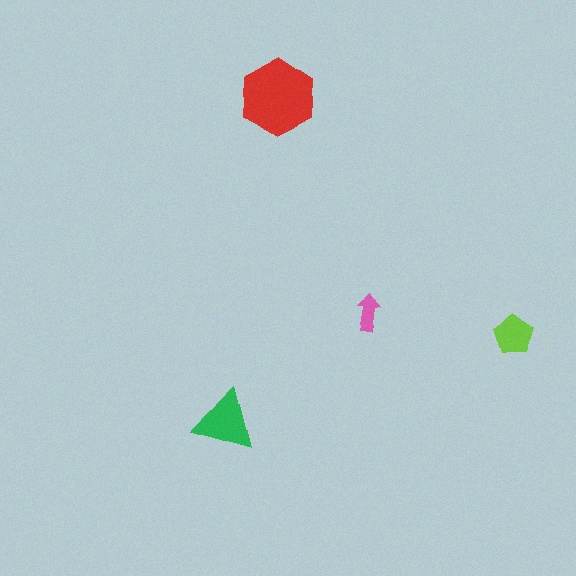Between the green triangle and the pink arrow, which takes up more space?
The green triangle.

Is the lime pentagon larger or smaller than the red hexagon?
Smaller.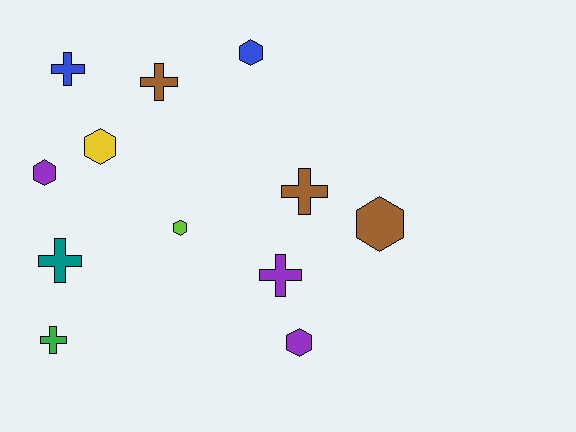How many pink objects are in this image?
There are no pink objects.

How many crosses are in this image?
There are 6 crosses.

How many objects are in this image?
There are 12 objects.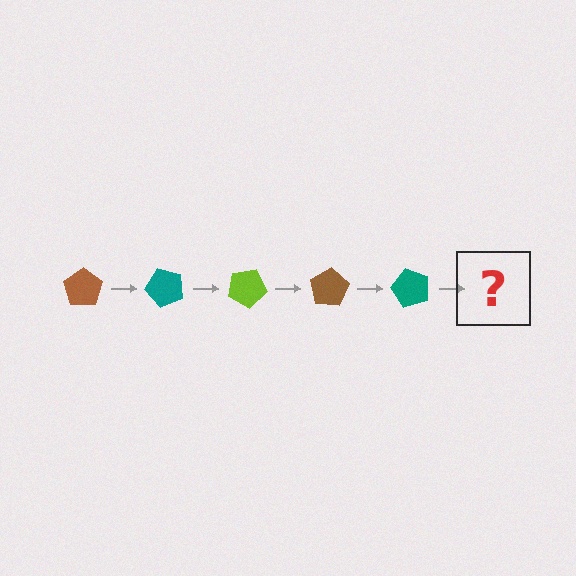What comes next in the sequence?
The next element should be a lime pentagon, rotated 250 degrees from the start.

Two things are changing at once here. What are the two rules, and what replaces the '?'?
The two rules are that it rotates 50 degrees each step and the color cycles through brown, teal, and lime. The '?' should be a lime pentagon, rotated 250 degrees from the start.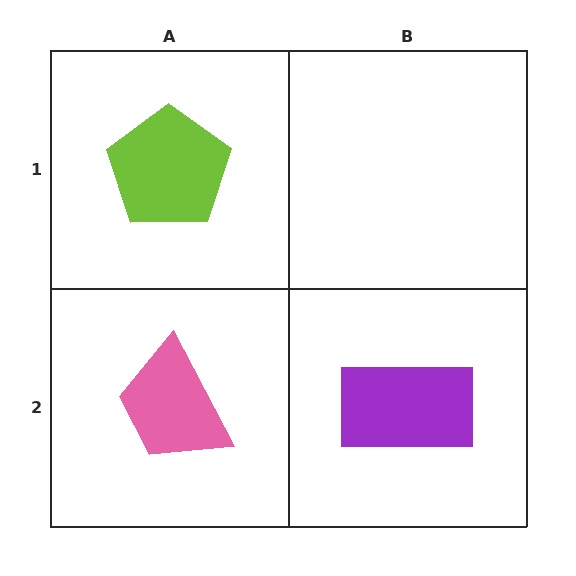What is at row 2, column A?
A pink trapezoid.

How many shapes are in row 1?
1 shape.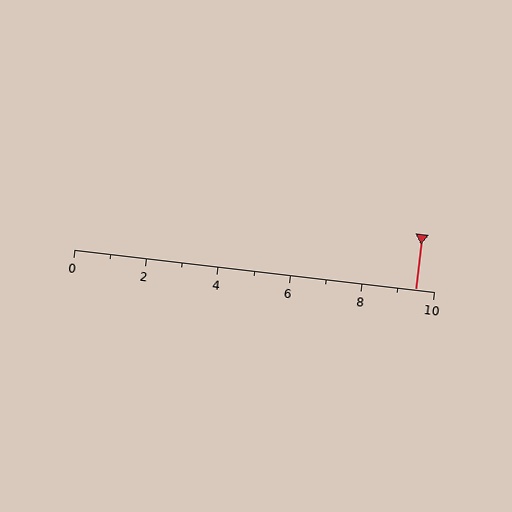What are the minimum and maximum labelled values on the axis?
The axis runs from 0 to 10.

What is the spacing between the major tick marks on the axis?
The major ticks are spaced 2 apart.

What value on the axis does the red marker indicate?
The marker indicates approximately 9.5.